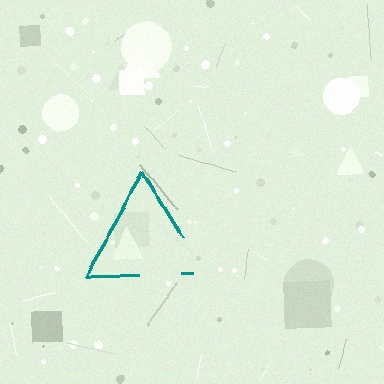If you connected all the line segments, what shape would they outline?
They would outline a triangle.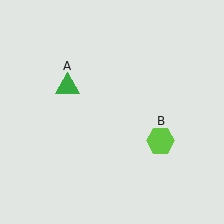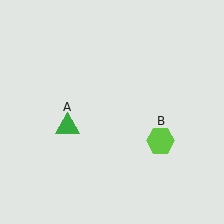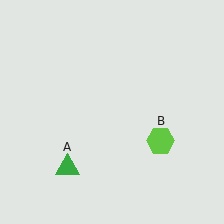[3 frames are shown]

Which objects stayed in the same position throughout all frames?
Lime hexagon (object B) remained stationary.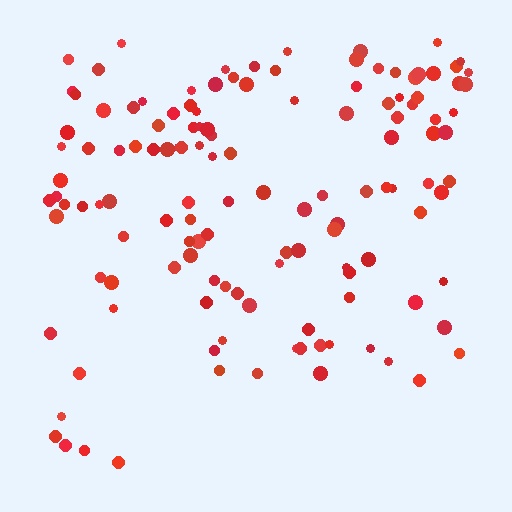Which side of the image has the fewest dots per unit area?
The bottom.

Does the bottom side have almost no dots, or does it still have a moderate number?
Still a moderate number, just noticeably fewer than the top.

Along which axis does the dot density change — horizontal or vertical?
Vertical.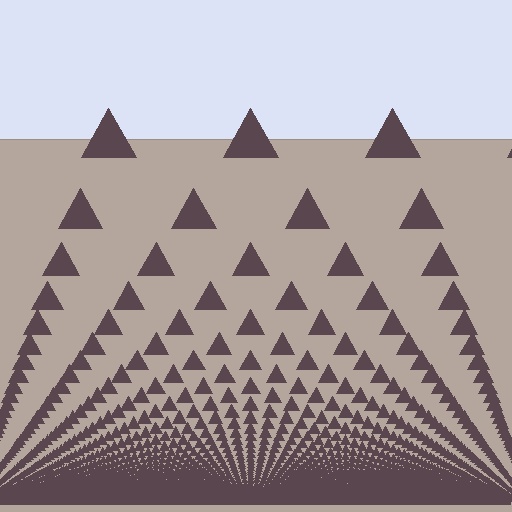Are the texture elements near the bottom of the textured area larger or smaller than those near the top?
Smaller. The gradient is inverted — elements near the bottom are smaller and denser.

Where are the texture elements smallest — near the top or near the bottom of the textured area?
Near the bottom.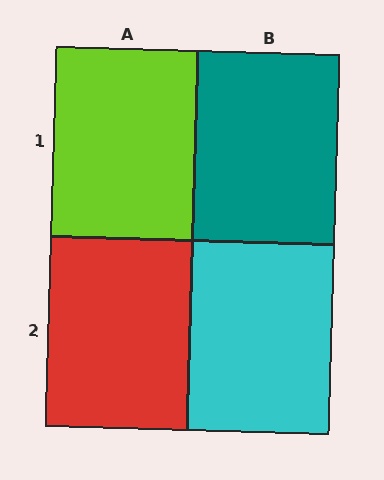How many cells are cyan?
1 cell is cyan.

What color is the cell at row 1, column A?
Lime.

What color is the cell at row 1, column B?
Teal.